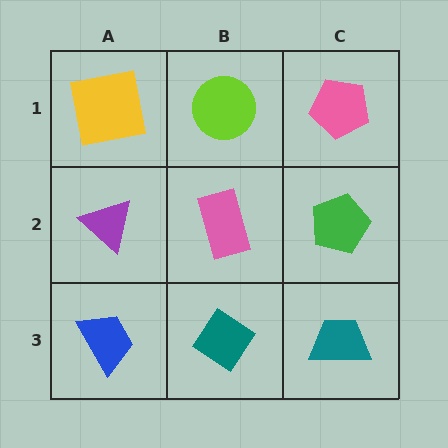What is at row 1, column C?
A pink pentagon.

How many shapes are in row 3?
3 shapes.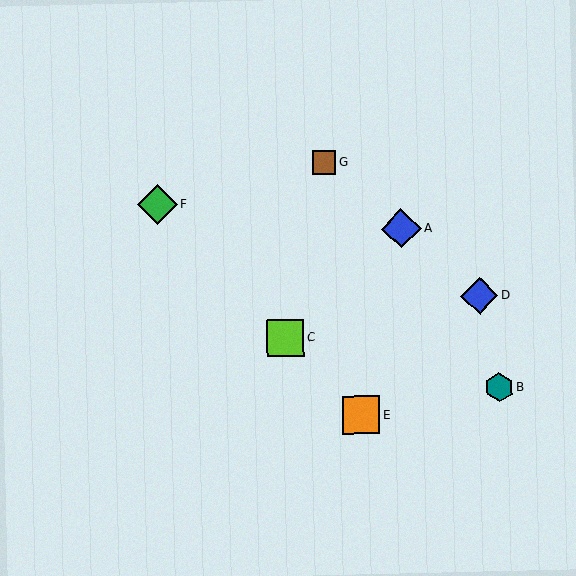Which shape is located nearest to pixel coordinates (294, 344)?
The lime square (labeled C) at (286, 338) is nearest to that location.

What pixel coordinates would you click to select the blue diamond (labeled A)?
Click at (401, 229) to select the blue diamond A.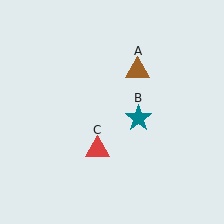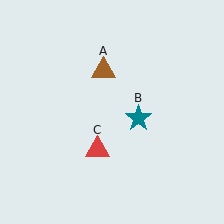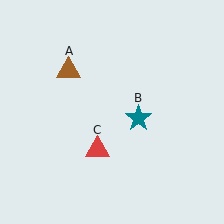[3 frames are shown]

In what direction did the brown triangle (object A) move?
The brown triangle (object A) moved left.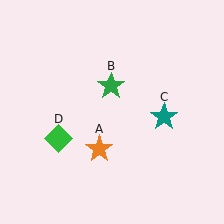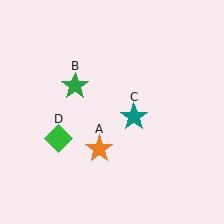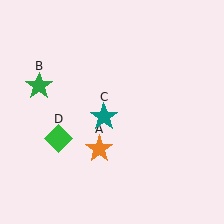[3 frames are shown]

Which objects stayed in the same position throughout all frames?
Orange star (object A) and green diamond (object D) remained stationary.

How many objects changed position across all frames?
2 objects changed position: green star (object B), teal star (object C).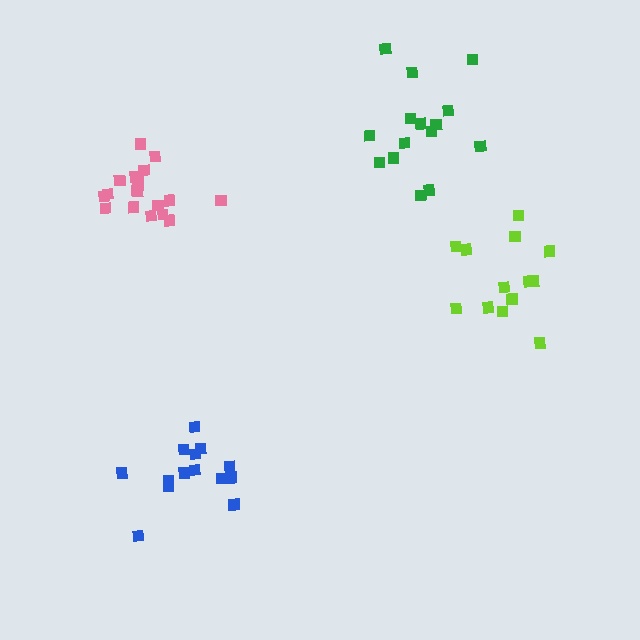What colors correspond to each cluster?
The clusters are colored: blue, green, lime, pink.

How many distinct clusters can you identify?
There are 4 distinct clusters.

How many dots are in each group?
Group 1: 14 dots, Group 2: 15 dots, Group 3: 13 dots, Group 4: 18 dots (60 total).